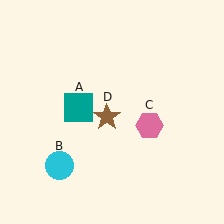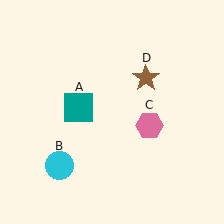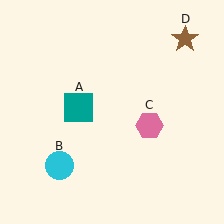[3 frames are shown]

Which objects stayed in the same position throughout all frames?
Teal square (object A) and cyan circle (object B) and pink hexagon (object C) remained stationary.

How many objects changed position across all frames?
1 object changed position: brown star (object D).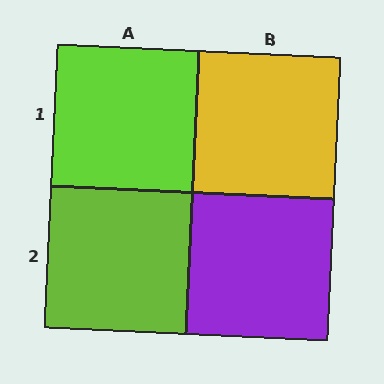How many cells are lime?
2 cells are lime.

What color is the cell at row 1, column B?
Yellow.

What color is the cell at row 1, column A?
Lime.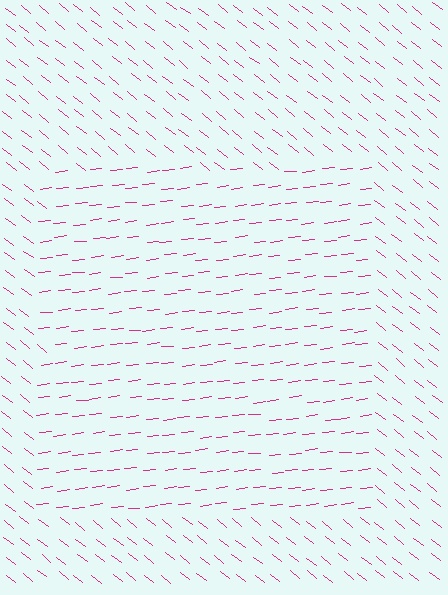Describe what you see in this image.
The image is filled with small magenta line segments. A rectangle region in the image has lines oriented differently from the surrounding lines, creating a visible texture boundary.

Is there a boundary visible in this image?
Yes, there is a texture boundary formed by a change in line orientation.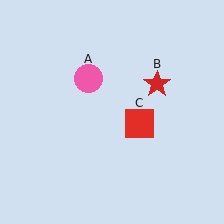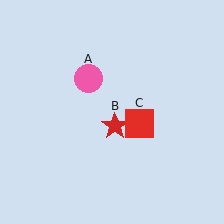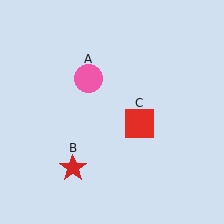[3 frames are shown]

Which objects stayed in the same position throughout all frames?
Pink circle (object A) and red square (object C) remained stationary.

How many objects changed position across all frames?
1 object changed position: red star (object B).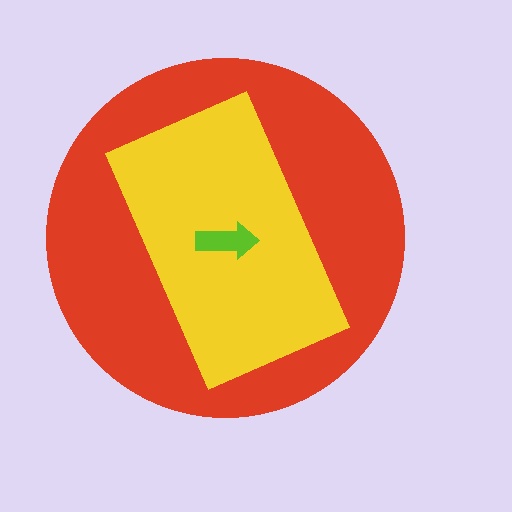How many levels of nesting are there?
3.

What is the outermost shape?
The red circle.